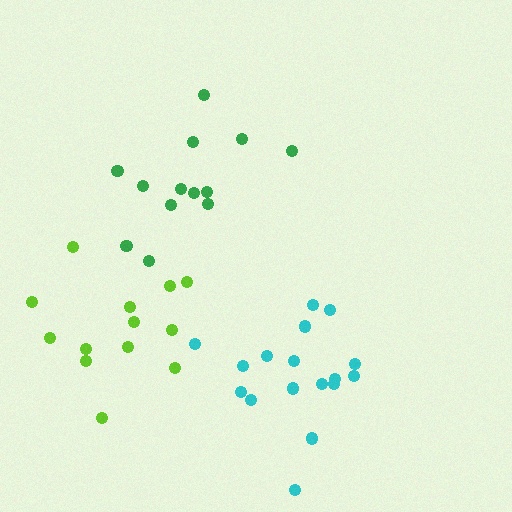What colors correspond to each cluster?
The clusters are colored: cyan, green, lime.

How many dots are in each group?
Group 1: 17 dots, Group 2: 13 dots, Group 3: 13 dots (43 total).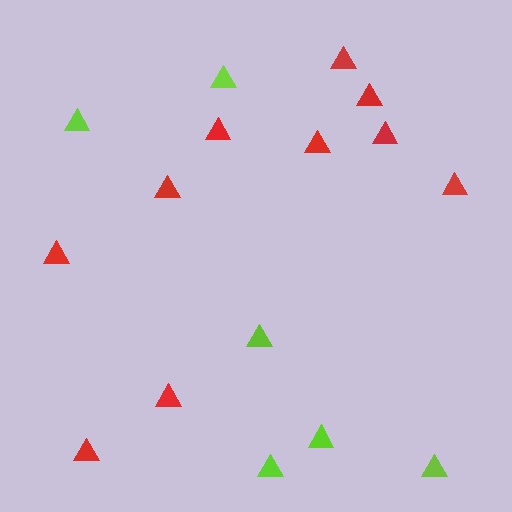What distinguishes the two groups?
There are 2 groups: one group of red triangles (10) and one group of lime triangles (6).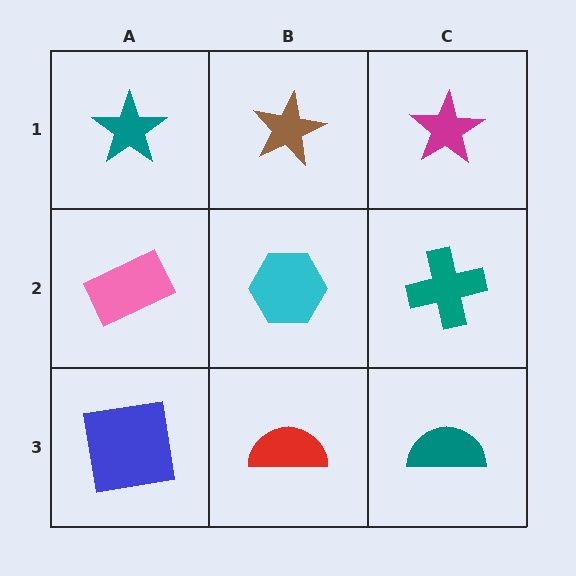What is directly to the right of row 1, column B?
A magenta star.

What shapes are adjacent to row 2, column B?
A brown star (row 1, column B), a red semicircle (row 3, column B), a pink rectangle (row 2, column A), a teal cross (row 2, column C).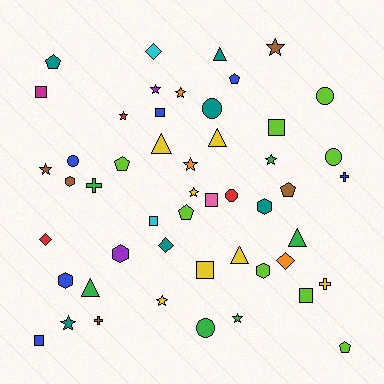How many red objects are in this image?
There are 3 red objects.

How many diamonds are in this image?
There are 4 diamonds.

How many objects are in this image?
There are 50 objects.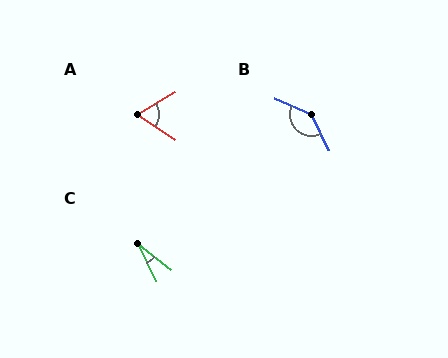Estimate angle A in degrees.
Approximately 65 degrees.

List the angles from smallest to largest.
C (28°), A (65°), B (140°).